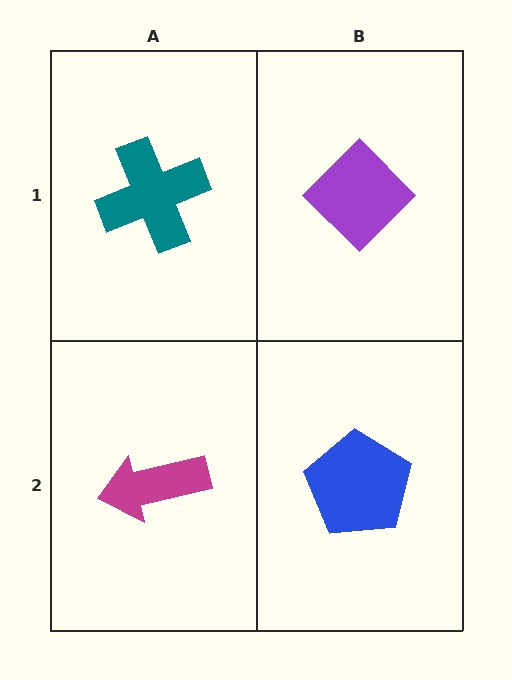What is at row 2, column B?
A blue pentagon.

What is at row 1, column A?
A teal cross.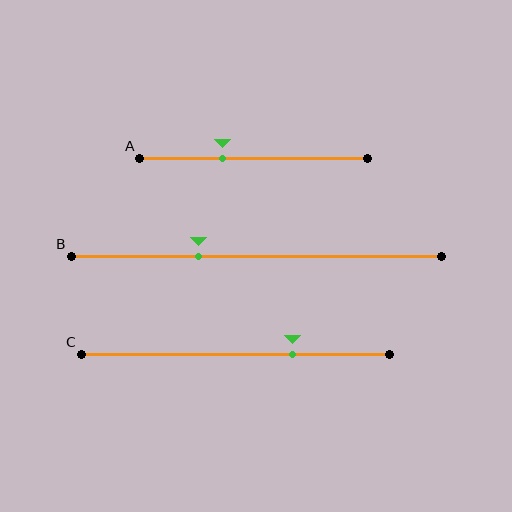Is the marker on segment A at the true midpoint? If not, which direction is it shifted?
No, the marker on segment A is shifted to the left by about 14% of the segment length.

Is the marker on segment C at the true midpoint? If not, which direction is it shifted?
No, the marker on segment C is shifted to the right by about 19% of the segment length.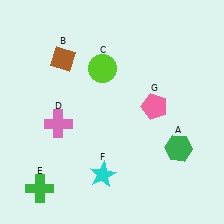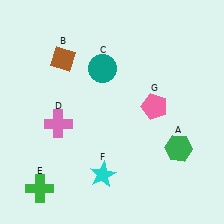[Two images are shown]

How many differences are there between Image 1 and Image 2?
There is 1 difference between the two images.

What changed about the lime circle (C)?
In Image 1, C is lime. In Image 2, it changed to teal.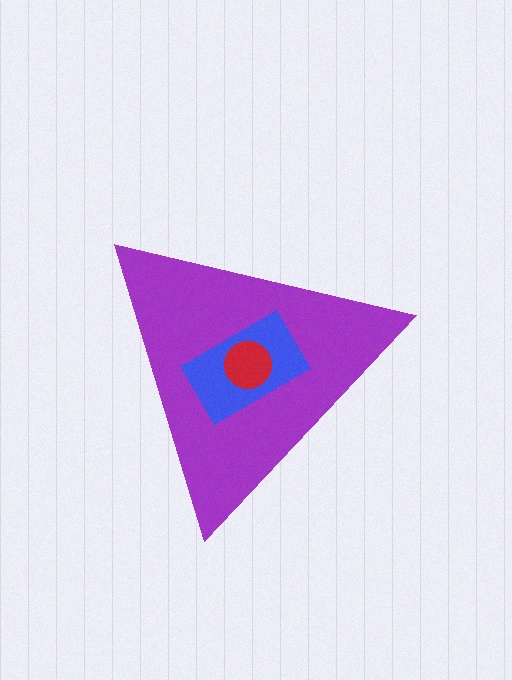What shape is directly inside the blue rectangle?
The red circle.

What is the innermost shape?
The red circle.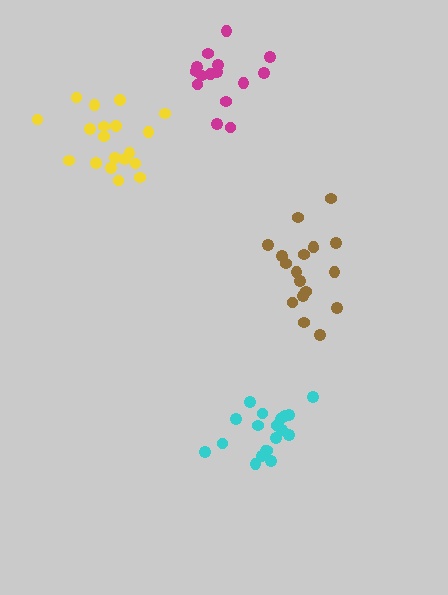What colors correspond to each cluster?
The clusters are colored: cyan, brown, magenta, yellow.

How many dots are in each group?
Group 1: 19 dots, Group 2: 18 dots, Group 3: 15 dots, Group 4: 19 dots (71 total).